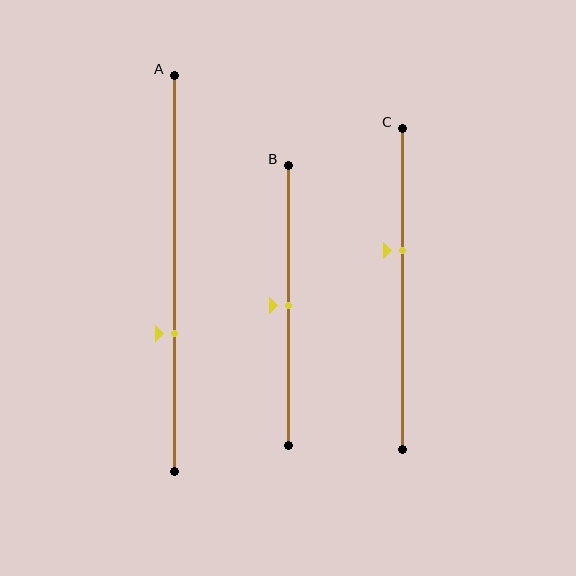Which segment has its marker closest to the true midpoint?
Segment B has its marker closest to the true midpoint.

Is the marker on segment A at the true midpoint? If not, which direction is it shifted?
No, the marker on segment A is shifted downward by about 15% of the segment length.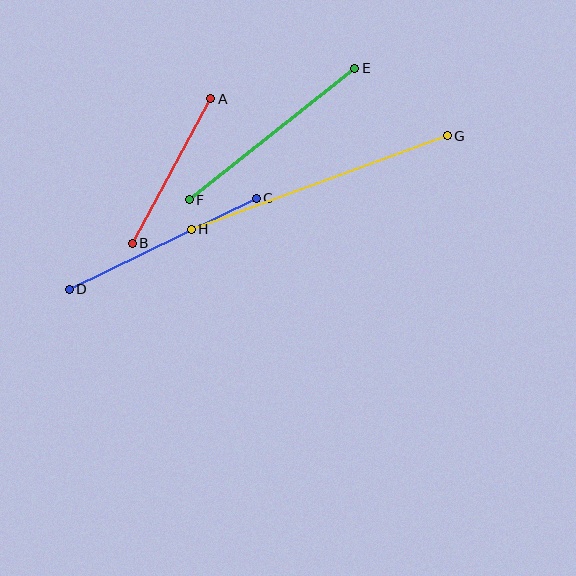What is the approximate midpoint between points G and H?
The midpoint is at approximately (319, 182) pixels.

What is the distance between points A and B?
The distance is approximately 165 pixels.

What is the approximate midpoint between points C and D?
The midpoint is at approximately (163, 244) pixels.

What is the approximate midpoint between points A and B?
The midpoint is at approximately (171, 171) pixels.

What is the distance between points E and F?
The distance is approximately 212 pixels.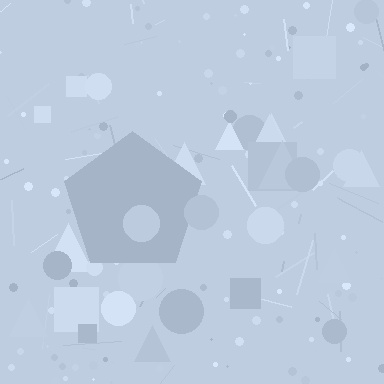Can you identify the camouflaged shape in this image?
The camouflaged shape is a pentagon.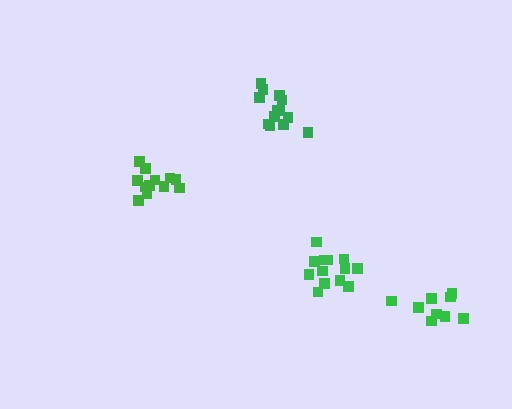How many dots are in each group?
Group 1: 13 dots, Group 2: 12 dots, Group 3: 9 dots, Group 4: 13 dots (47 total).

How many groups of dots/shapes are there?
There are 4 groups.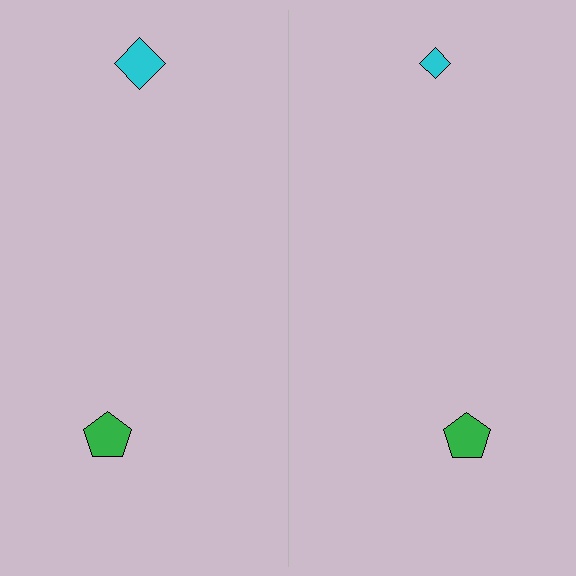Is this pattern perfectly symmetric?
No, the pattern is not perfectly symmetric. The cyan diamond on the right side has a different size than its mirror counterpart.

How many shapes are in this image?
There are 4 shapes in this image.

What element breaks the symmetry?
The cyan diamond on the right side has a different size than its mirror counterpart.